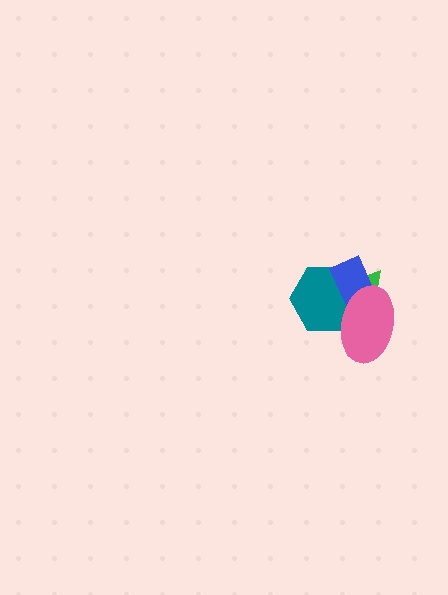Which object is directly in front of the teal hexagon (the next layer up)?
The blue rectangle is directly in front of the teal hexagon.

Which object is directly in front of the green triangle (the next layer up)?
The teal hexagon is directly in front of the green triangle.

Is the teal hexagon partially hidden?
Yes, it is partially covered by another shape.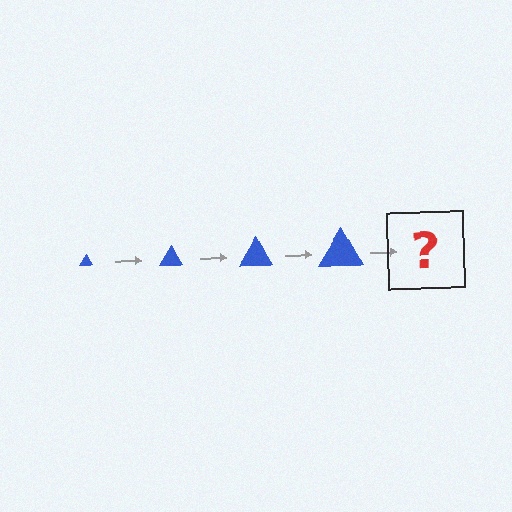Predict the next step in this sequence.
The next step is a blue triangle, larger than the previous one.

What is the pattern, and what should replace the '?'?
The pattern is that the triangle gets progressively larger each step. The '?' should be a blue triangle, larger than the previous one.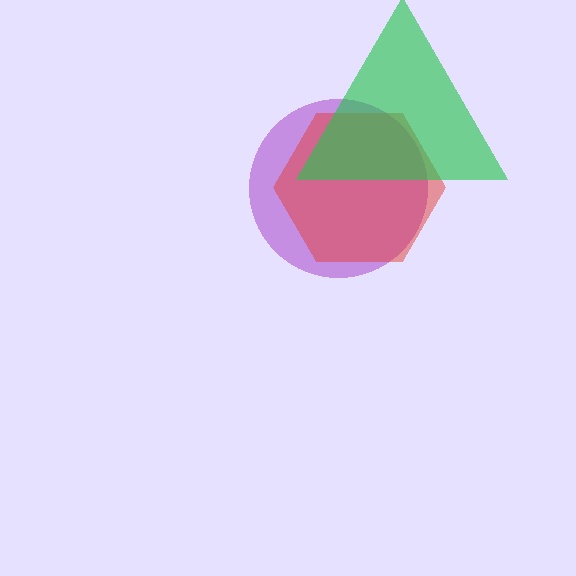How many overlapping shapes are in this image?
There are 3 overlapping shapes in the image.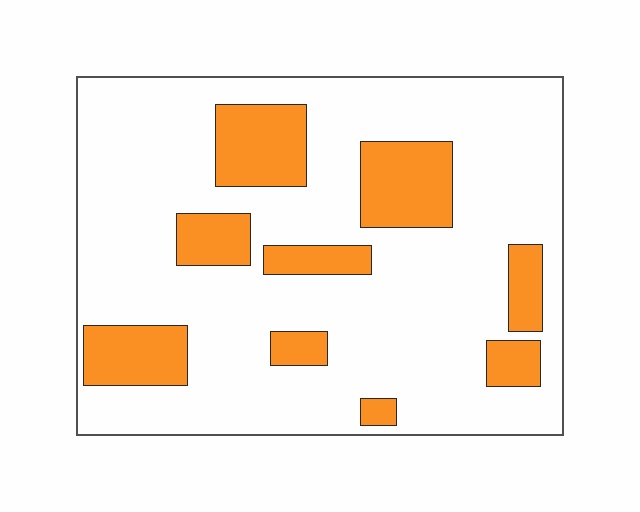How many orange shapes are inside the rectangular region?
9.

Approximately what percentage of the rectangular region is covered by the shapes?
Approximately 20%.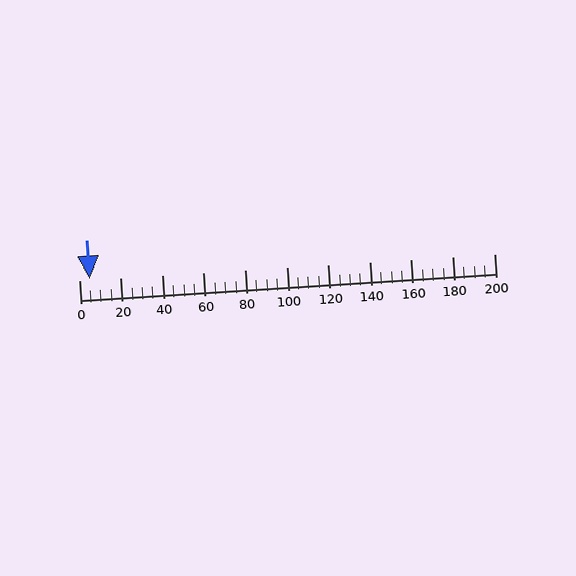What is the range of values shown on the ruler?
The ruler shows values from 0 to 200.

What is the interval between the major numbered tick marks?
The major tick marks are spaced 20 units apart.